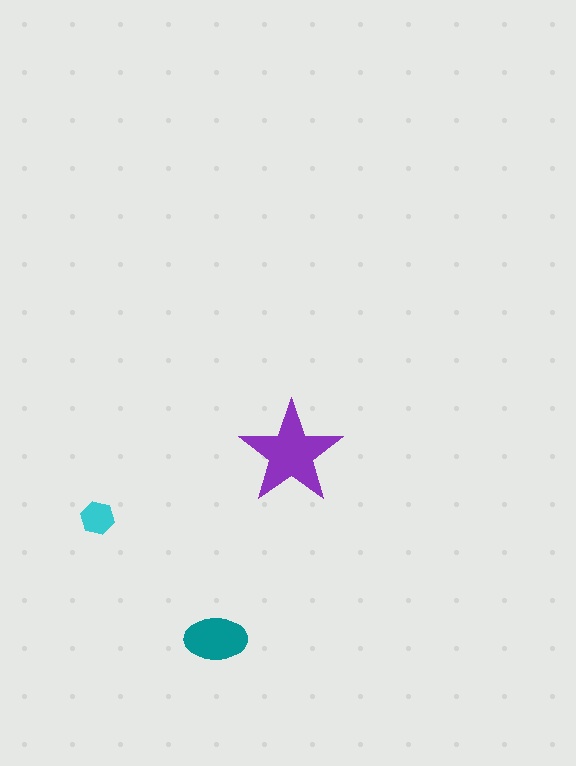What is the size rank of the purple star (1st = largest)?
1st.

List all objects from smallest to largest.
The cyan hexagon, the teal ellipse, the purple star.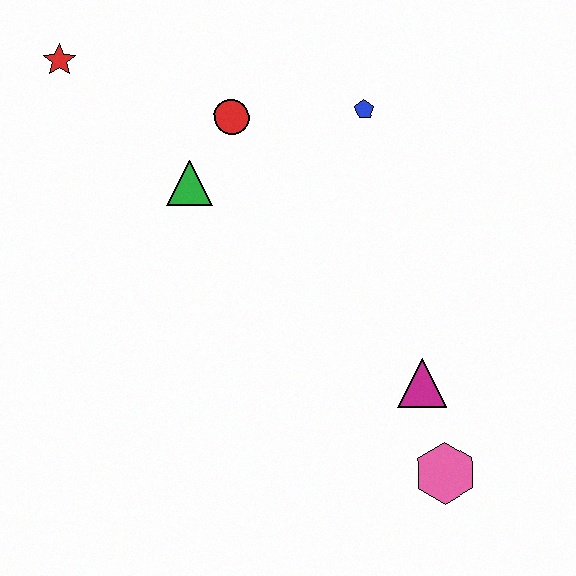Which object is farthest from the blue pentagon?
The pink hexagon is farthest from the blue pentagon.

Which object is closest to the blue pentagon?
The red circle is closest to the blue pentagon.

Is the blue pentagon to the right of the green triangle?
Yes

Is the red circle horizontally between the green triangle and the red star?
No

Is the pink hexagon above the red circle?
No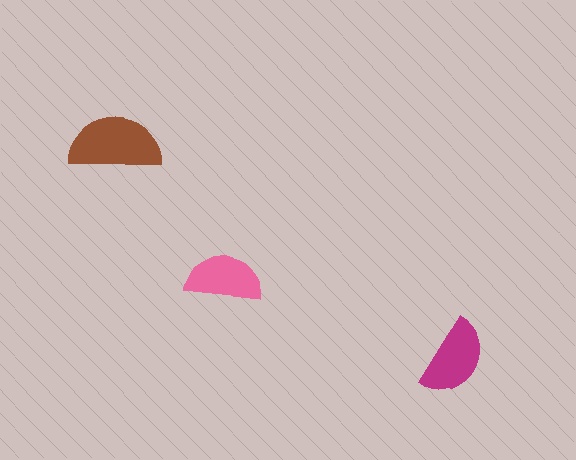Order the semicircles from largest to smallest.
the brown one, the magenta one, the pink one.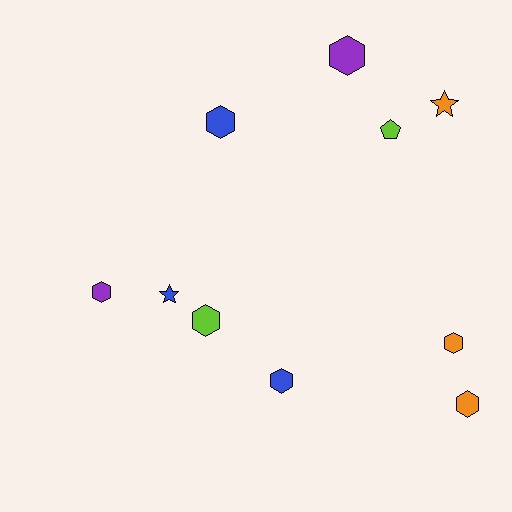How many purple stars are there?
There are no purple stars.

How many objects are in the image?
There are 10 objects.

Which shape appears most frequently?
Hexagon, with 7 objects.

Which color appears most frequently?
Orange, with 3 objects.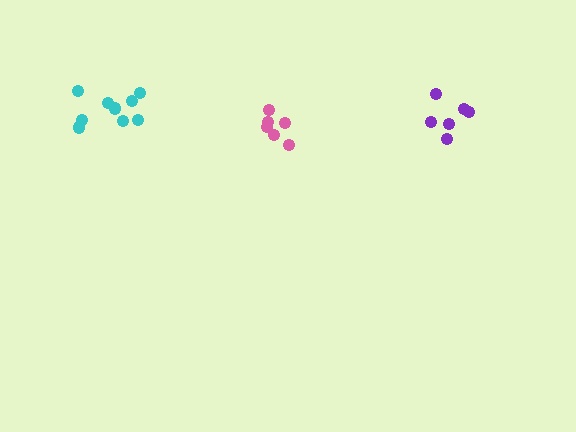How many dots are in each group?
Group 1: 6 dots, Group 2: 6 dots, Group 3: 9 dots (21 total).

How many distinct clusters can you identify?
There are 3 distinct clusters.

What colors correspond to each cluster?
The clusters are colored: purple, pink, cyan.